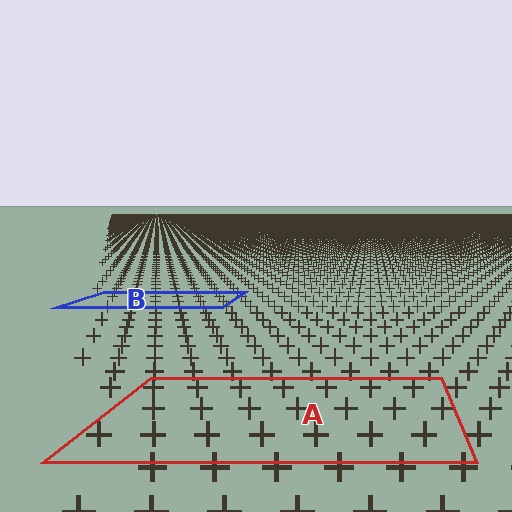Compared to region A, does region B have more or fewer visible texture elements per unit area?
Region B has more texture elements per unit area — they are packed more densely because it is farther away.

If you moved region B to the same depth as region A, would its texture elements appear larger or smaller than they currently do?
They would appear larger. At a closer depth, the same texture elements are projected at a bigger on-screen size.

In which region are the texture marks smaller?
The texture marks are smaller in region B, because it is farther away.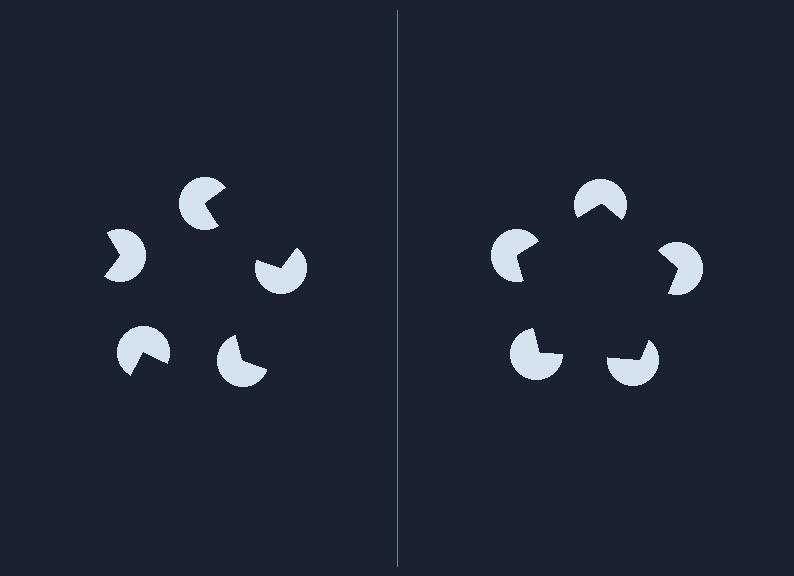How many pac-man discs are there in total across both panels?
10 — 5 on each side.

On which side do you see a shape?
An illusory pentagon appears on the right side. On the left side the wedge cuts are rotated, so no coherent shape forms.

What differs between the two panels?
The pac-man discs are positioned identically on both sides; only the wedge orientations differ. On the right they align to a pentagon; on the left they are misaligned.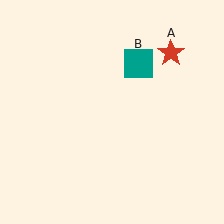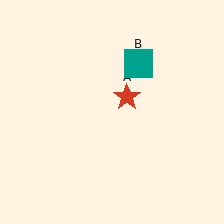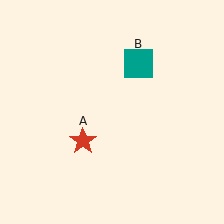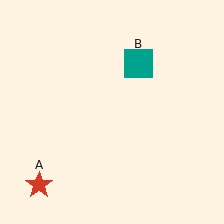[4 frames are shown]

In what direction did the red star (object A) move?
The red star (object A) moved down and to the left.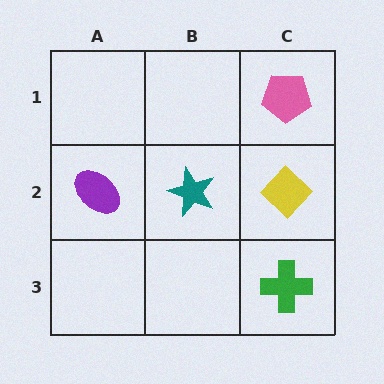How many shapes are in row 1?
1 shape.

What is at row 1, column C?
A pink pentagon.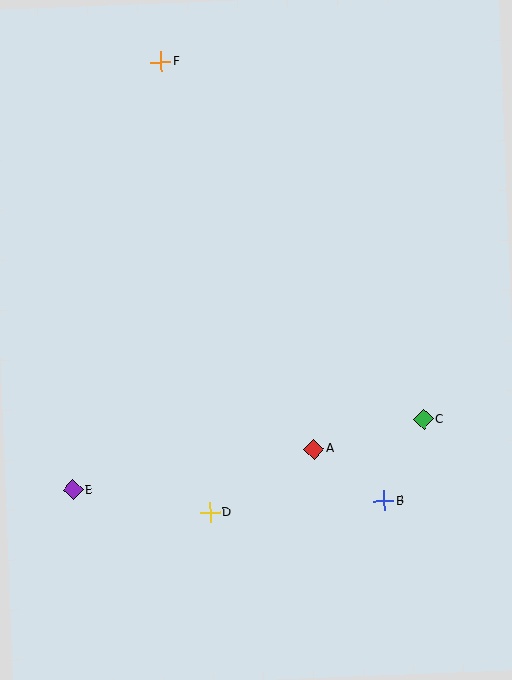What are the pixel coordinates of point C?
Point C is at (423, 419).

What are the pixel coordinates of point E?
Point E is at (73, 490).